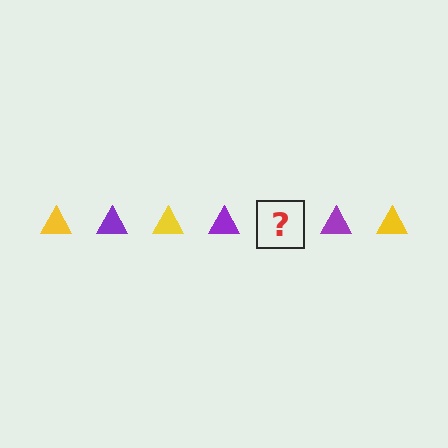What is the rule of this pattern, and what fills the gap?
The rule is that the pattern cycles through yellow, purple triangles. The gap should be filled with a yellow triangle.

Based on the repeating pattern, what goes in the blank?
The blank should be a yellow triangle.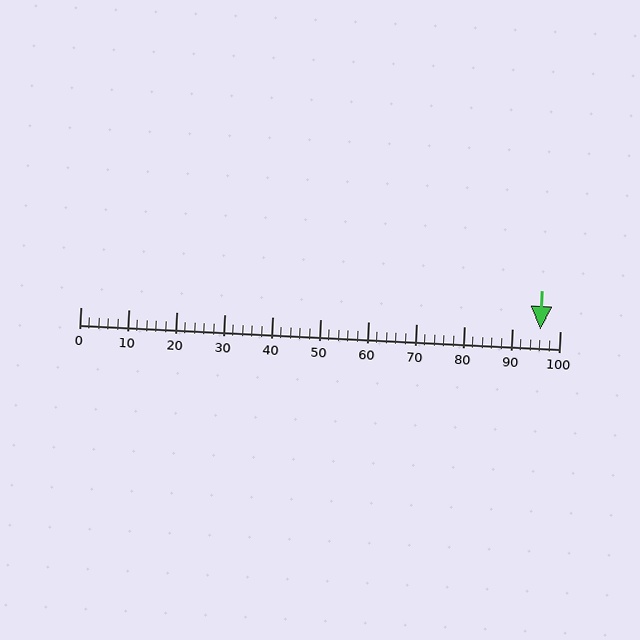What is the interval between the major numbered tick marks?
The major tick marks are spaced 10 units apart.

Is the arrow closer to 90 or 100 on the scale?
The arrow is closer to 100.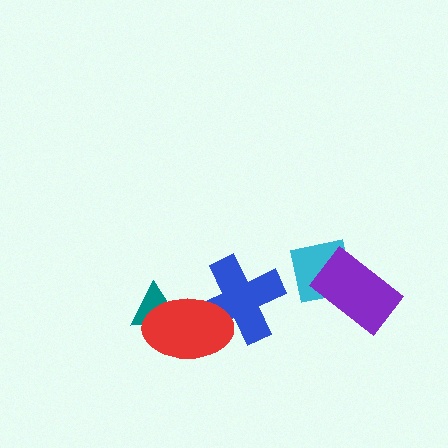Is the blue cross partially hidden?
Yes, it is partially covered by another shape.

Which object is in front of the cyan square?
The purple rectangle is in front of the cyan square.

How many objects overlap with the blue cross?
1 object overlaps with the blue cross.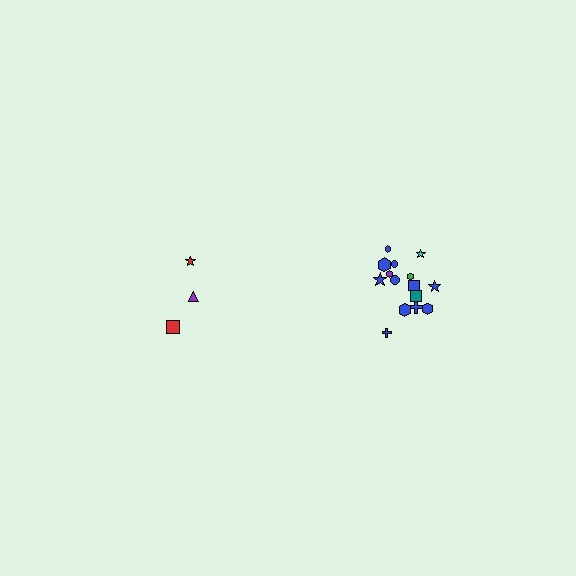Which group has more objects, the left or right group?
The right group.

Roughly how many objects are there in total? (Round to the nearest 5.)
Roughly 20 objects in total.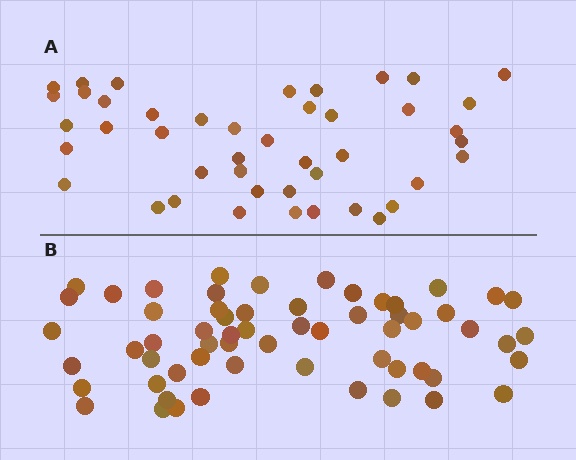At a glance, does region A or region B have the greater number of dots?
Region B (the bottom region) has more dots.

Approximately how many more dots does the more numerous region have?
Region B has approximately 15 more dots than region A.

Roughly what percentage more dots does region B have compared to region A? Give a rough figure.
About 35% more.